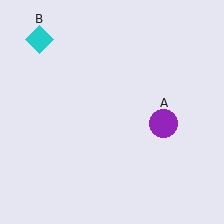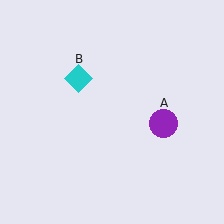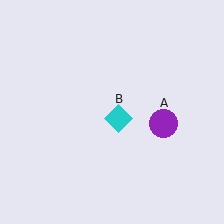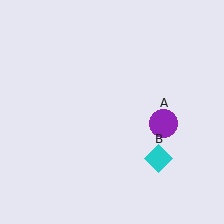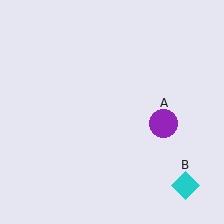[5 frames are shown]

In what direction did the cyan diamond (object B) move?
The cyan diamond (object B) moved down and to the right.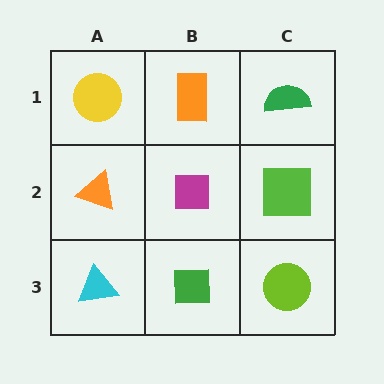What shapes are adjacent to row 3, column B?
A magenta square (row 2, column B), a cyan triangle (row 3, column A), a lime circle (row 3, column C).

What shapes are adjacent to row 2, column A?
A yellow circle (row 1, column A), a cyan triangle (row 3, column A), a magenta square (row 2, column B).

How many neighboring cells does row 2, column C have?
3.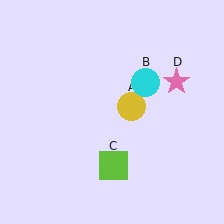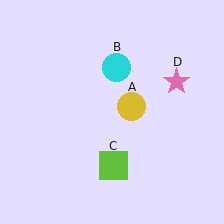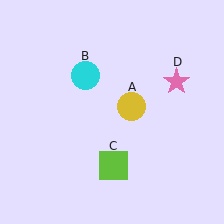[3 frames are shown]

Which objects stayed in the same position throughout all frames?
Yellow circle (object A) and lime square (object C) and pink star (object D) remained stationary.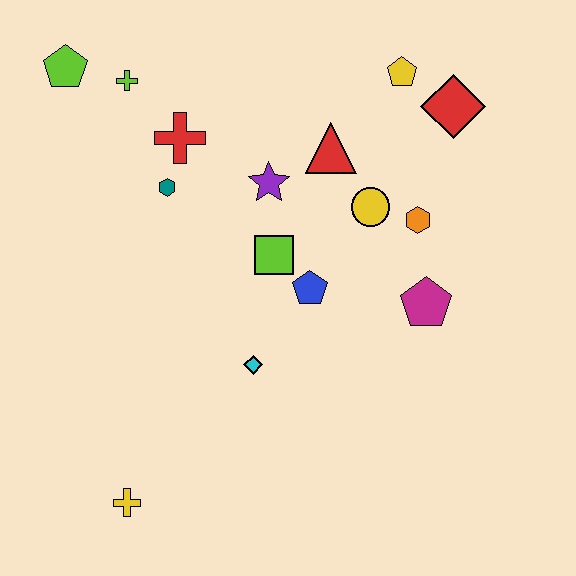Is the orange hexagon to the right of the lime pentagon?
Yes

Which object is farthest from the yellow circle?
The yellow cross is farthest from the yellow circle.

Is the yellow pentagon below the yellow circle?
No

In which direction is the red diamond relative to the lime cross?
The red diamond is to the right of the lime cross.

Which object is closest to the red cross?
The teal hexagon is closest to the red cross.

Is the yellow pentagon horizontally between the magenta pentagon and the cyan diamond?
Yes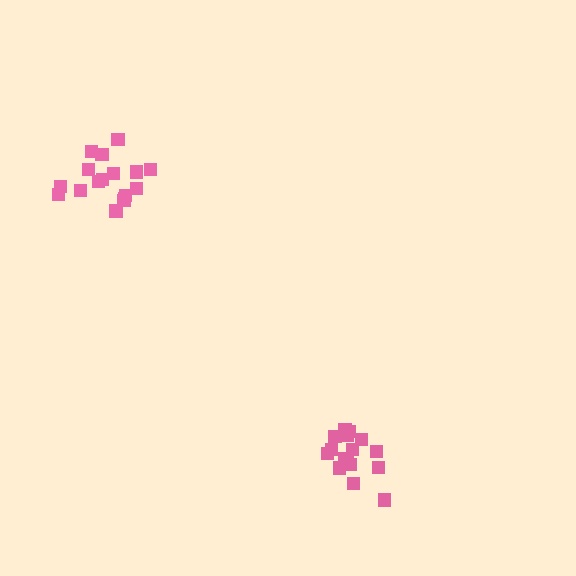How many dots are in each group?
Group 1: 18 dots, Group 2: 16 dots (34 total).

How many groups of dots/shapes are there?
There are 2 groups.